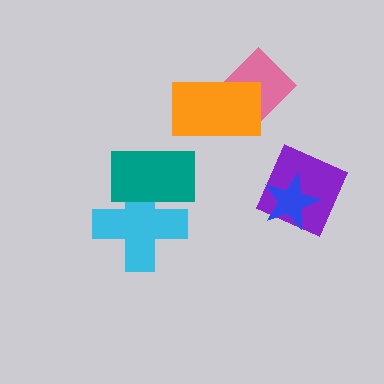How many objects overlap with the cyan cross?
1 object overlaps with the cyan cross.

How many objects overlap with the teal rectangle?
1 object overlaps with the teal rectangle.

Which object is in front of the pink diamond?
The orange rectangle is in front of the pink diamond.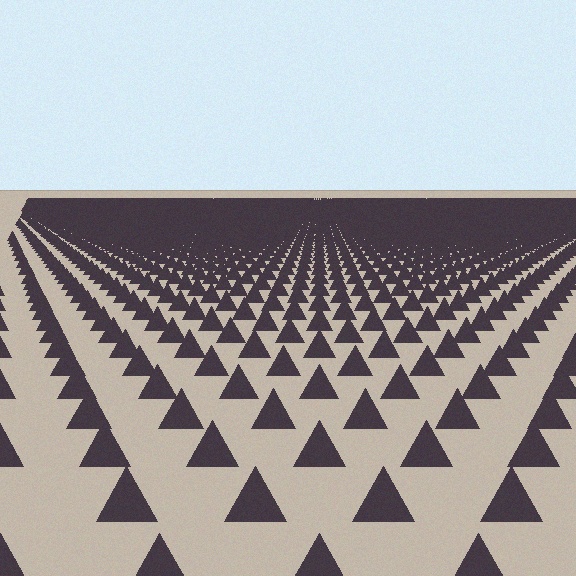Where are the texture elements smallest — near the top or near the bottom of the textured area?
Near the top.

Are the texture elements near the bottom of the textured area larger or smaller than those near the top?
Larger. Near the bottom, elements are closer to the viewer and appear at a bigger on-screen size.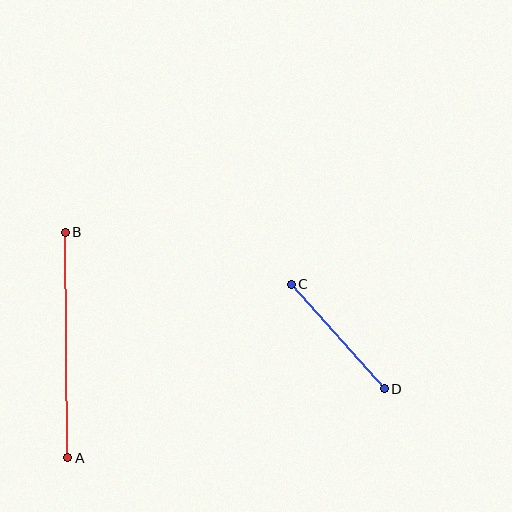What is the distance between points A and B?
The distance is approximately 225 pixels.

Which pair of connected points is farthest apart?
Points A and B are farthest apart.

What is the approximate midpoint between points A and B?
The midpoint is at approximately (67, 345) pixels.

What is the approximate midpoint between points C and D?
The midpoint is at approximately (338, 336) pixels.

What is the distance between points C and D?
The distance is approximately 140 pixels.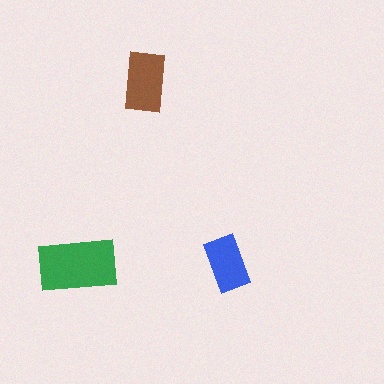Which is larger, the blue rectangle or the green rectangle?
The green one.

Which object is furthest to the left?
The green rectangle is leftmost.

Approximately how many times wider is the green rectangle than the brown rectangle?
About 1.5 times wider.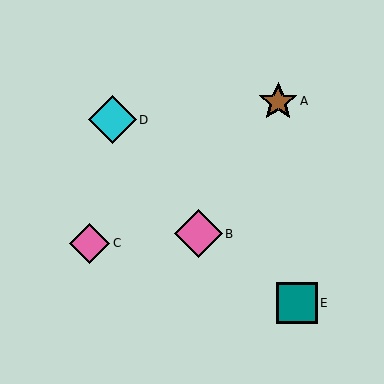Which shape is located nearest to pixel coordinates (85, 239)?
The pink diamond (labeled C) at (89, 243) is nearest to that location.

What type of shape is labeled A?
Shape A is a brown star.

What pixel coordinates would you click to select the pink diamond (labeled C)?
Click at (89, 243) to select the pink diamond C.